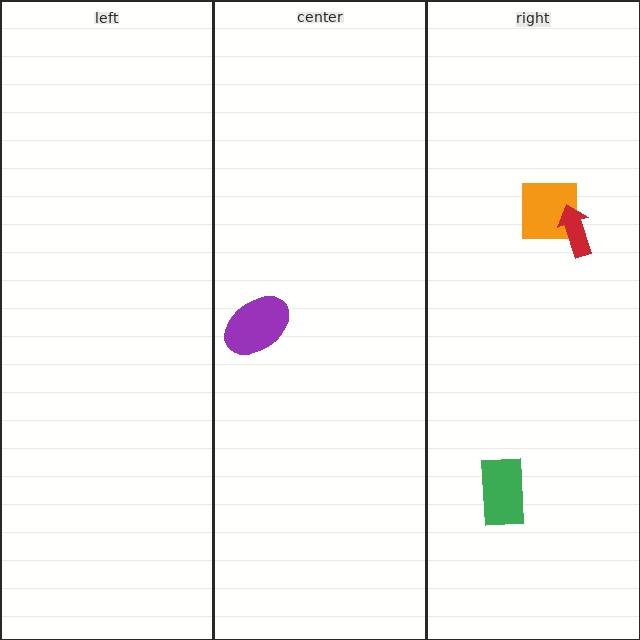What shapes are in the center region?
The purple ellipse.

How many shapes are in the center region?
1.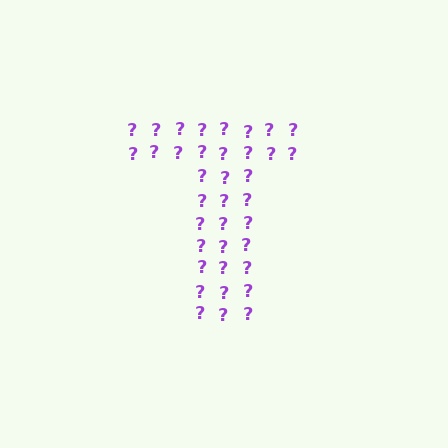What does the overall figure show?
The overall figure shows the letter T.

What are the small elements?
The small elements are question marks.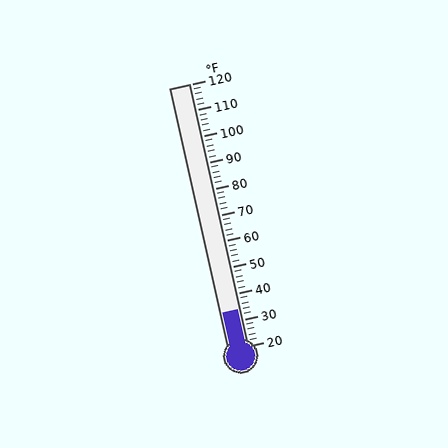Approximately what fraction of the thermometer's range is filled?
The thermometer is filled to approximately 15% of its range.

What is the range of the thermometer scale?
The thermometer scale ranges from 20°F to 120°F.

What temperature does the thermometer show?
The thermometer shows approximately 34°F.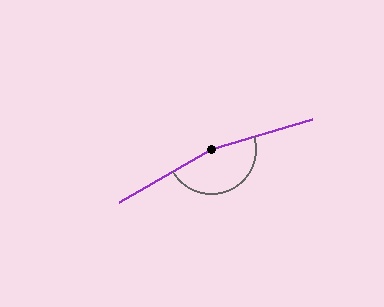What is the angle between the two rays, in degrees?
Approximately 167 degrees.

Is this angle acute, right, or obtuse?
It is obtuse.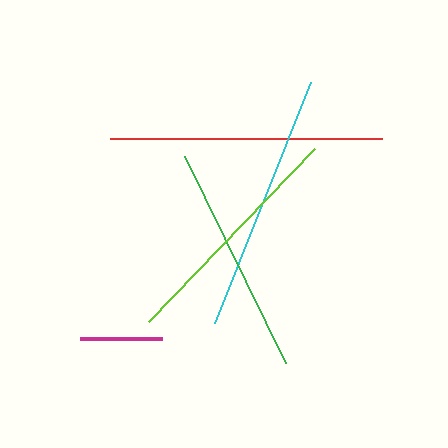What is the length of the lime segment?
The lime segment is approximately 240 pixels long.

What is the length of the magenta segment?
The magenta segment is approximately 83 pixels long.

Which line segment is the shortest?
The magenta line is the shortest at approximately 83 pixels.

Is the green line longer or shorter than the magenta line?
The green line is longer than the magenta line.